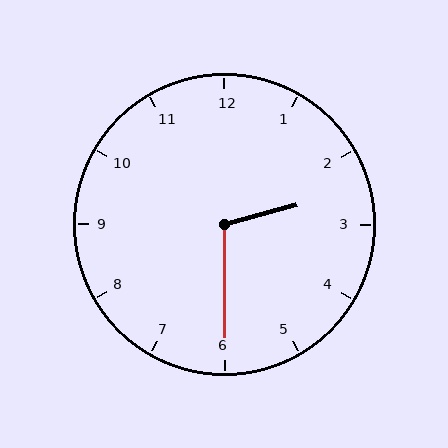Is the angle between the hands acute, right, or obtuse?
It is obtuse.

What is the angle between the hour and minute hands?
Approximately 105 degrees.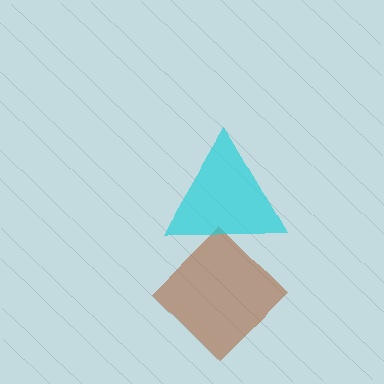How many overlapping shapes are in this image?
There are 2 overlapping shapes in the image.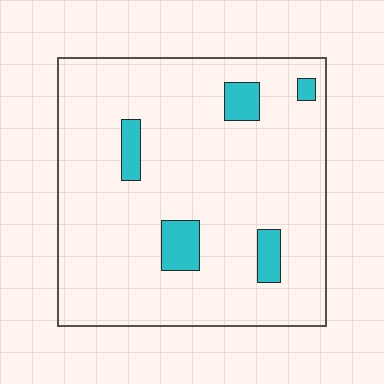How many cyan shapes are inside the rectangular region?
5.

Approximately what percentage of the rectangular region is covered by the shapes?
Approximately 10%.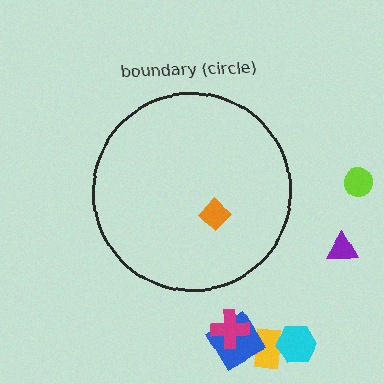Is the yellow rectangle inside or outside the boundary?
Outside.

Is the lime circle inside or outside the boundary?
Outside.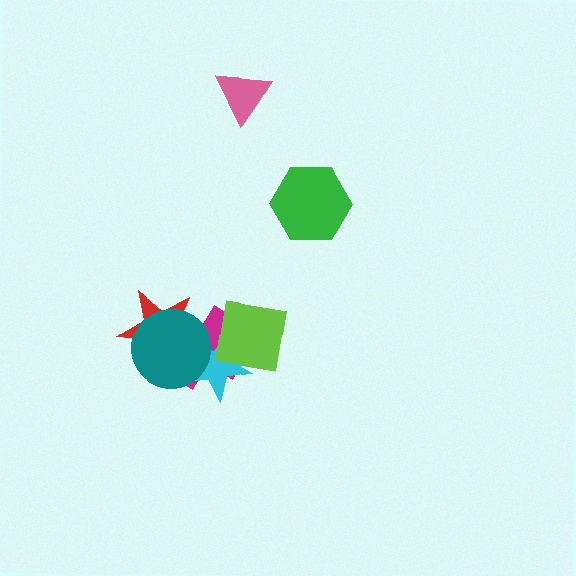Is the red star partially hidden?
Yes, it is partially covered by another shape.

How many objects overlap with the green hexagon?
0 objects overlap with the green hexagon.